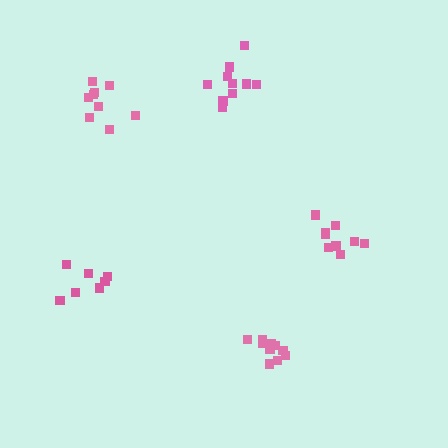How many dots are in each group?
Group 1: 9 dots, Group 2: 10 dots, Group 3: 9 dots, Group 4: 7 dots, Group 5: 10 dots (45 total).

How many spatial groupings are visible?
There are 5 spatial groupings.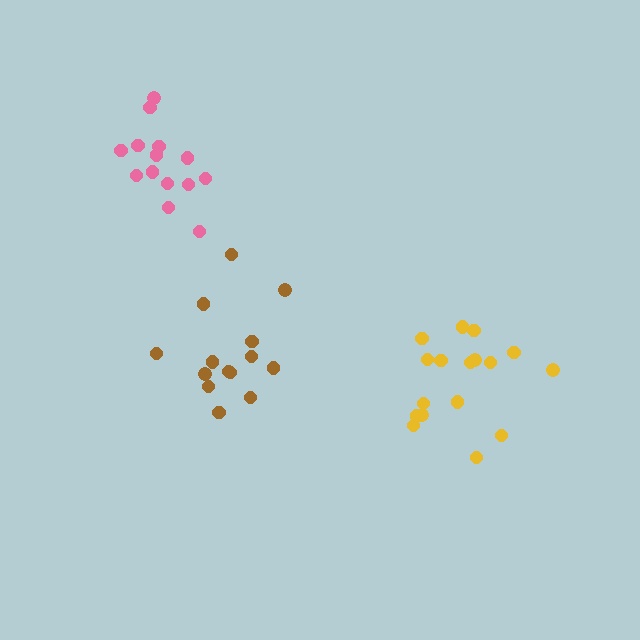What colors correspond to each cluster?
The clusters are colored: yellow, brown, pink.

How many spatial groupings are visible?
There are 3 spatial groupings.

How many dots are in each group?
Group 1: 17 dots, Group 2: 14 dots, Group 3: 14 dots (45 total).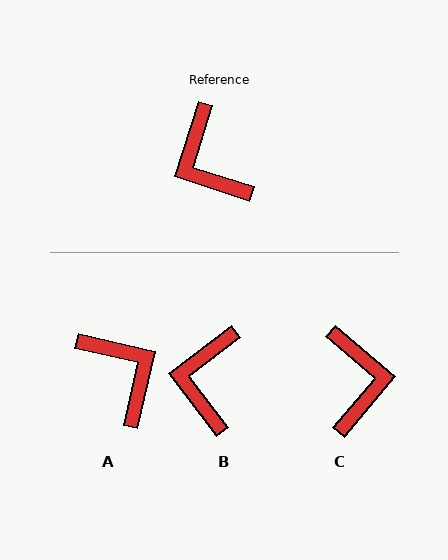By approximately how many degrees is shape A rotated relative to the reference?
Approximately 175 degrees clockwise.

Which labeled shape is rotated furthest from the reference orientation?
A, about 175 degrees away.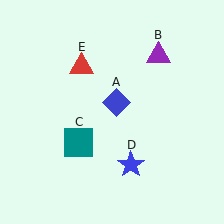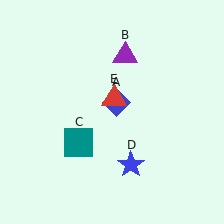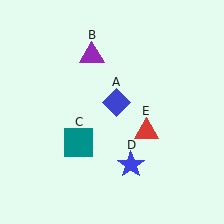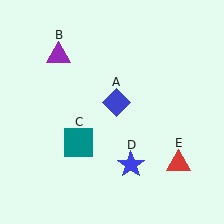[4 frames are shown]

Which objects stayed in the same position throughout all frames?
Blue diamond (object A) and teal square (object C) and blue star (object D) remained stationary.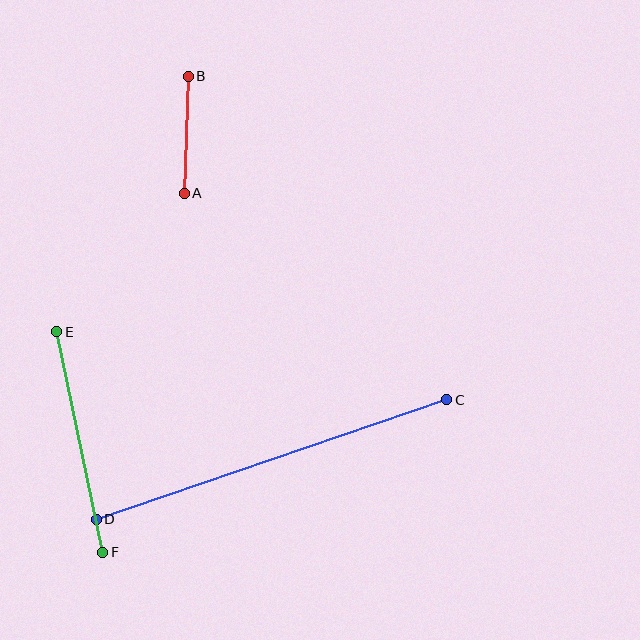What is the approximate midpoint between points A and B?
The midpoint is at approximately (186, 135) pixels.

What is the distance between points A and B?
The distance is approximately 117 pixels.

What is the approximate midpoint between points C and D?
The midpoint is at approximately (272, 459) pixels.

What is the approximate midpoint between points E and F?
The midpoint is at approximately (80, 442) pixels.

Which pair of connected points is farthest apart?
Points C and D are farthest apart.